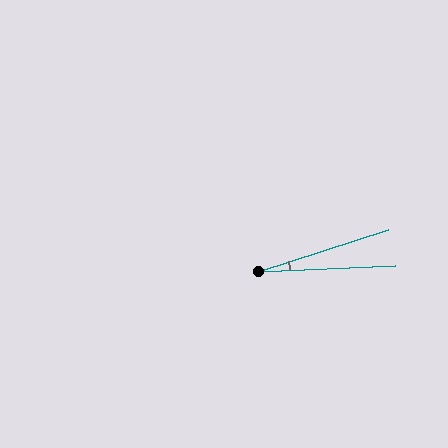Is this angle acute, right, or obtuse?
It is acute.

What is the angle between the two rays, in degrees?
Approximately 15 degrees.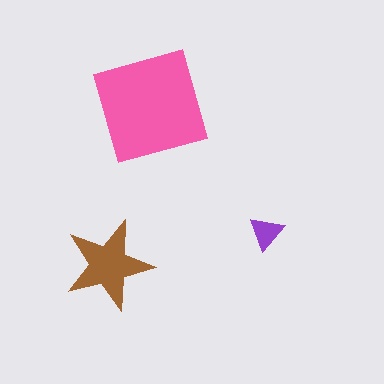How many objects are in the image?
There are 3 objects in the image.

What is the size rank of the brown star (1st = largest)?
2nd.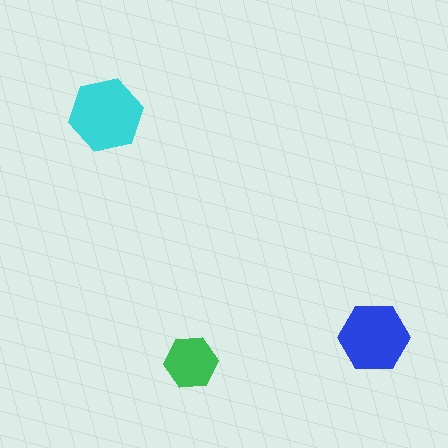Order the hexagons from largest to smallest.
the cyan one, the blue one, the green one.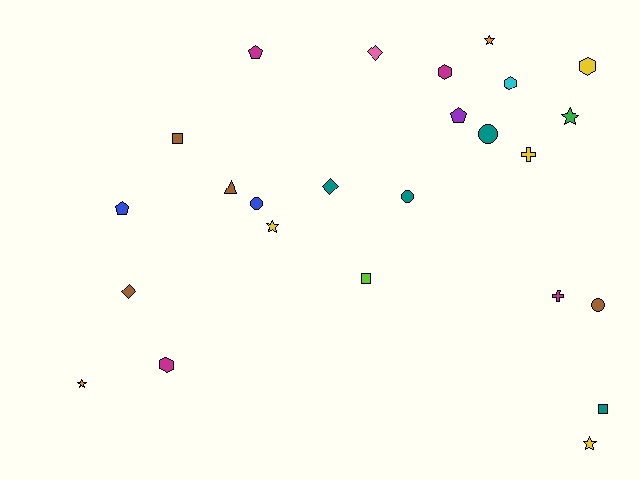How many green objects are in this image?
There is 1 green object.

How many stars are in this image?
There are 5 stars.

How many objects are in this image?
There are 25 objects.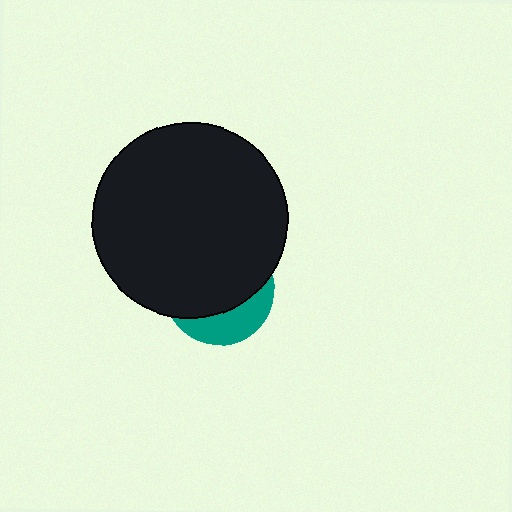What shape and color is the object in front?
The object in front is a black circle.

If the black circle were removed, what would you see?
You would see the complete teal circle.